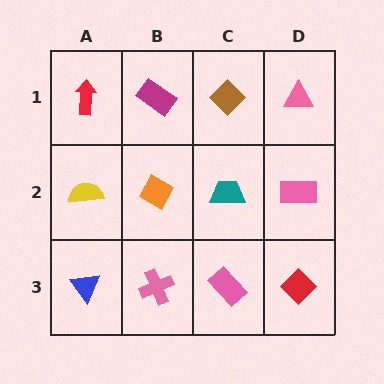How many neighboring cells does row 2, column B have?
4.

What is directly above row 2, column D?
A pink triangle.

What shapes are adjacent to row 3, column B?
An orange diamond (row 2, column B), a blue triangle (row 3, column A), a pink rectangle (row 3, column C).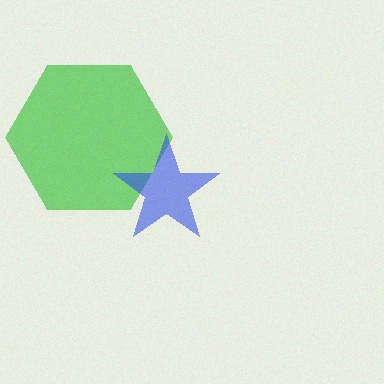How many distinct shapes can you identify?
There are 2 distinct shapes: a green hexagon, a blue star.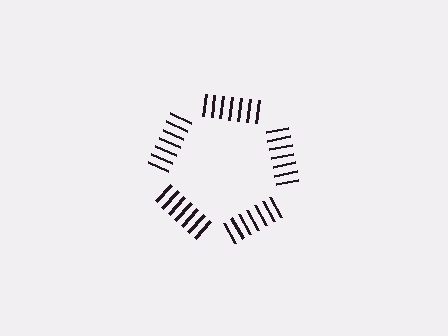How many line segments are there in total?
35 — 7 along each of the 5 edges.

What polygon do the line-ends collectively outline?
An illusory pentagon — the line segments terminate on its edges but no continuous stroke is drawn.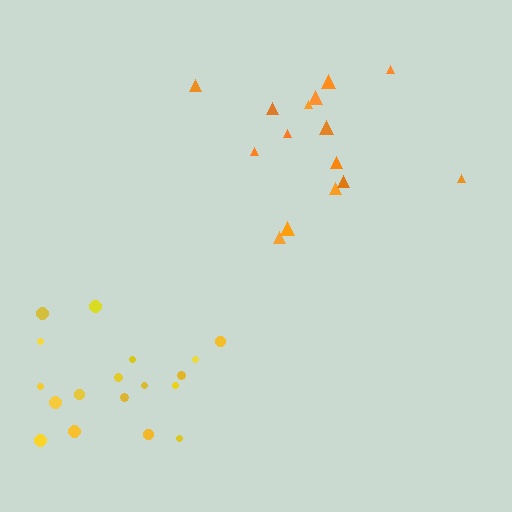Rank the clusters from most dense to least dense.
yellow, orange.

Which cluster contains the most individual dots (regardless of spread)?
Yellow (18).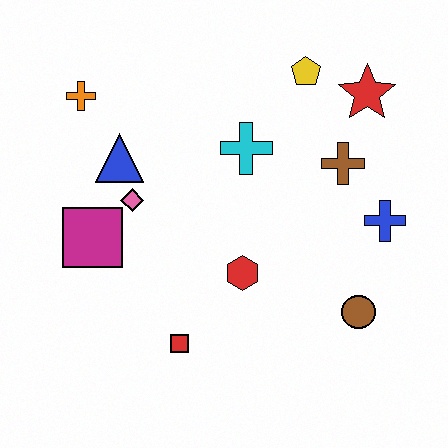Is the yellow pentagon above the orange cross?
Yes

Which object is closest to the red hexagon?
The red square is closest to the red hexagon.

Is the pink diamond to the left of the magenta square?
No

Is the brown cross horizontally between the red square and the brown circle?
Yes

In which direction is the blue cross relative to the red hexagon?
The blue cross is to the right of the red hexagon.